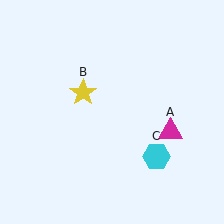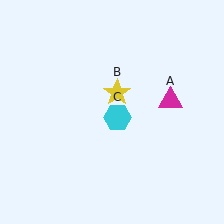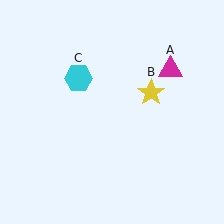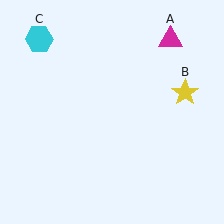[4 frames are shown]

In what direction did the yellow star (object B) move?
The yellow star (object B) moved right.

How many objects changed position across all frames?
3 objects changed position: magenta triangle (object A), yellow star (object B), cyan hexagon (object C).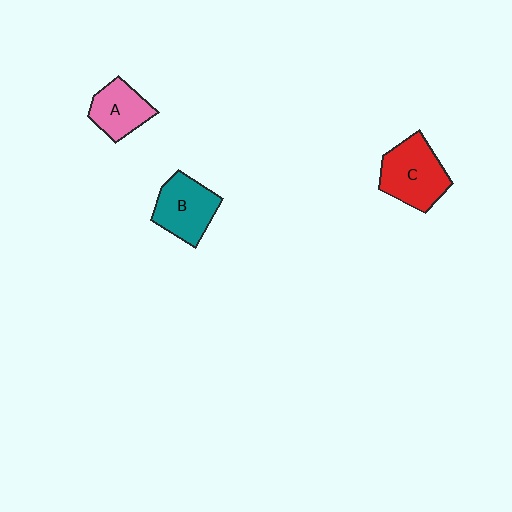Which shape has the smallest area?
Shape A (pink).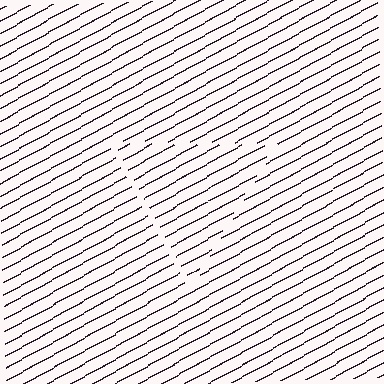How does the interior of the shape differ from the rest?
The interior of the shape contains the same grating, shifted by half a period — the contour is defined by the phase discontinuity where line-ends from the inner and outer gratings abut.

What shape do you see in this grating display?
An illusory triangle. The interior of the shape contains the same grating, shifted by half a period — the contour is defined by the phase discontinuity where line-ends from the inner and outer gratings abut.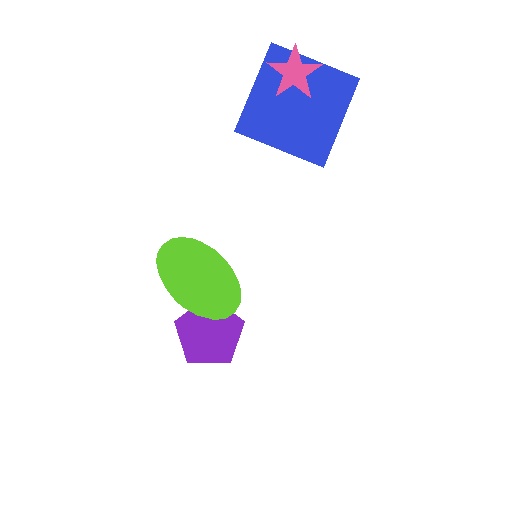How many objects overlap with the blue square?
1 object overlaps with the blue square.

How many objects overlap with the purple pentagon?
1 object overlaps with the purple pentagon.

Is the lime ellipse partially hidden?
No, no other shape covers it.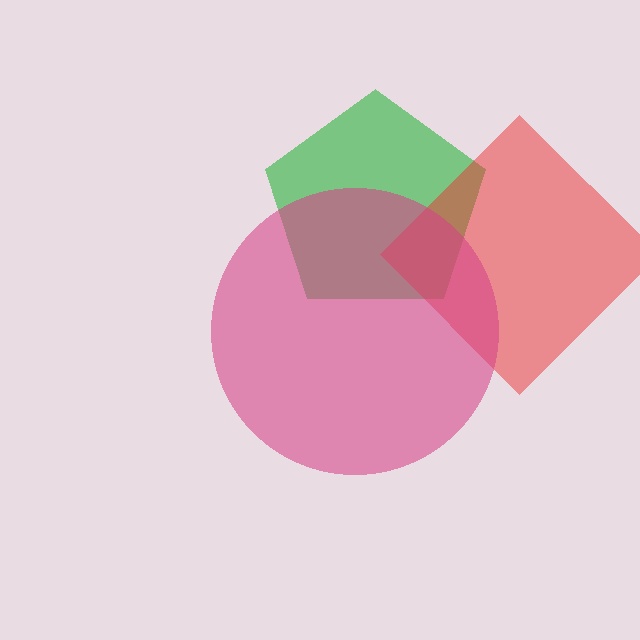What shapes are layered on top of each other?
The layered shapes are: a green pentagon, a red diamond, a magenta circle.